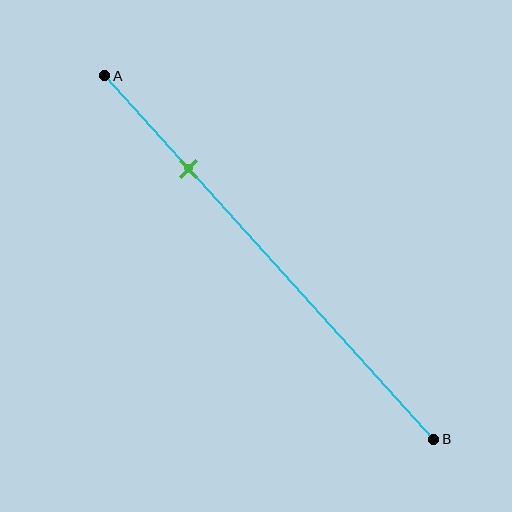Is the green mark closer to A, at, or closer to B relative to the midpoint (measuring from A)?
The green mark is closer to point A than the midpoint of segment AB.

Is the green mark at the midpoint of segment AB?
No, the mark is at about 25% from A, not at the 50% midpoint.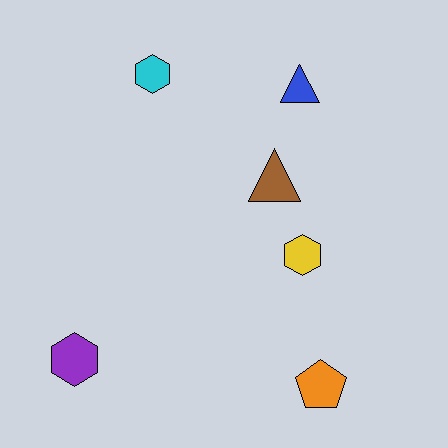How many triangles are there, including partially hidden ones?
There are 2 triangles.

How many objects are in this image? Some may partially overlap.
There are 6 objects.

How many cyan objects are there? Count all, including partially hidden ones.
There is 1 cyan object.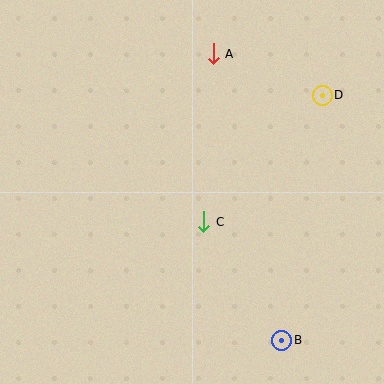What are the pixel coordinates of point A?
Point A is at (213, 54).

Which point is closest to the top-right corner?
Point D is closest to the top-right corner.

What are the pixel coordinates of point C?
Point C is at (204, 222).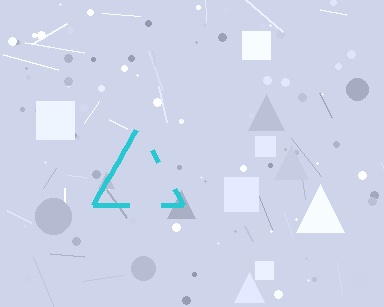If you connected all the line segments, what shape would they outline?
They would outline a triangle.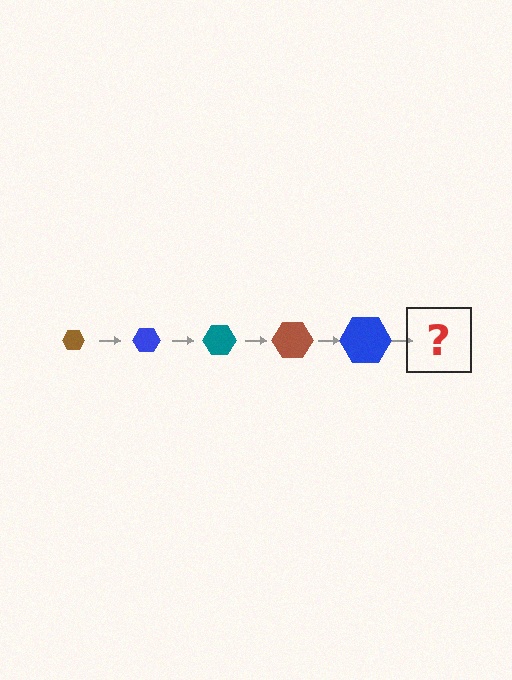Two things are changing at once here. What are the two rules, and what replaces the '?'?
The two rules are that the hexagon grows larger each step and the color cycles through brown, blue, and teal. The '?' should be a teal hexagon, larger than the previous one.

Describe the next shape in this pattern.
It should be a teal hexagon, larger than the previous one.